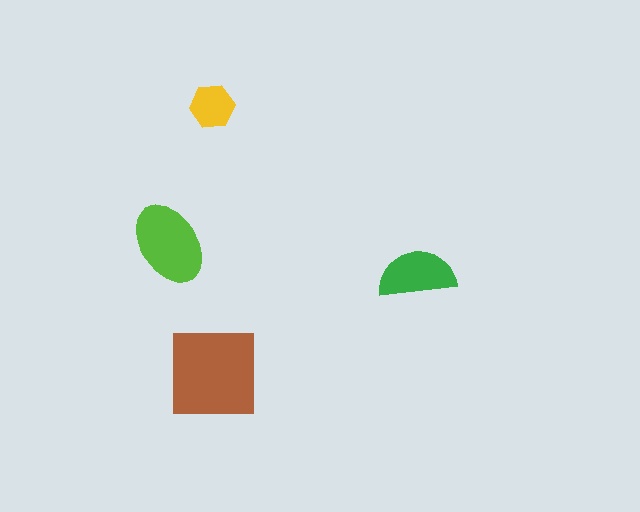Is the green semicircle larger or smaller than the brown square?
Smaller.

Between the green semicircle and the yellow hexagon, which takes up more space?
The green semicircle.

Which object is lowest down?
The brown square is bottommost.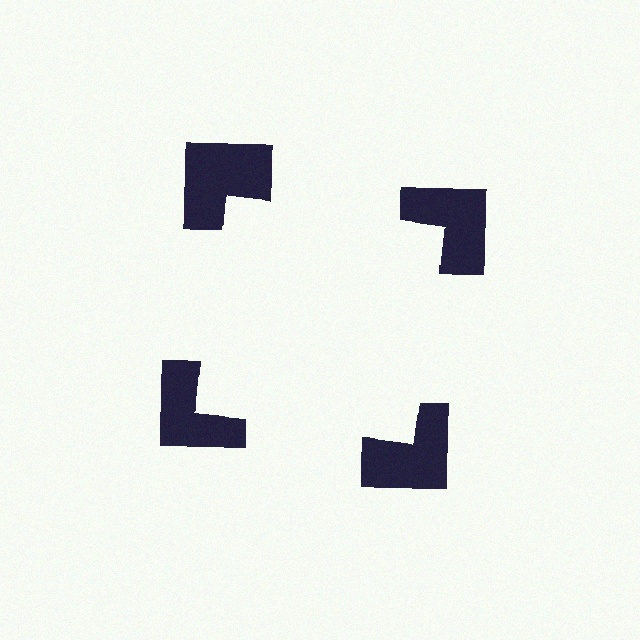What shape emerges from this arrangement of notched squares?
An illusory square — its edges are inferred from the aligned wedge cuts in the notched squares, not physically drawn.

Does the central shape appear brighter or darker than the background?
It typically appears slightly brighter than the background, even though no actual brightness change is drawn.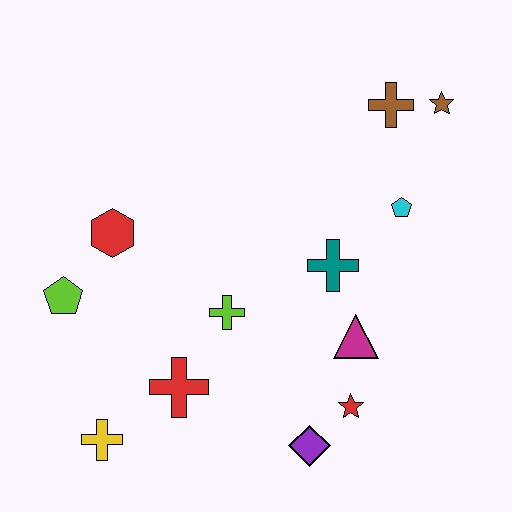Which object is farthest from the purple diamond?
The brown star is farthest from the purple diamond.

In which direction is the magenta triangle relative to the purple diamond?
The magenta triangle is above the purple diamond.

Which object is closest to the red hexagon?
The lime pentagon is closest to the red hexagon.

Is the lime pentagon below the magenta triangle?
No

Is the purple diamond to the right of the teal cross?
No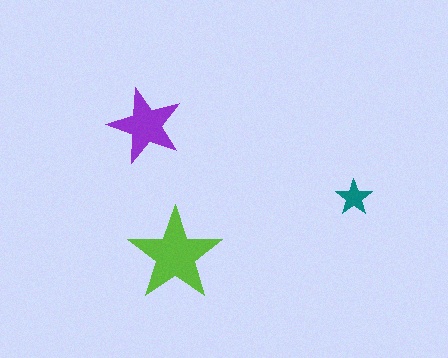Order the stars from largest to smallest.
the lime one, the purple one, the teal one.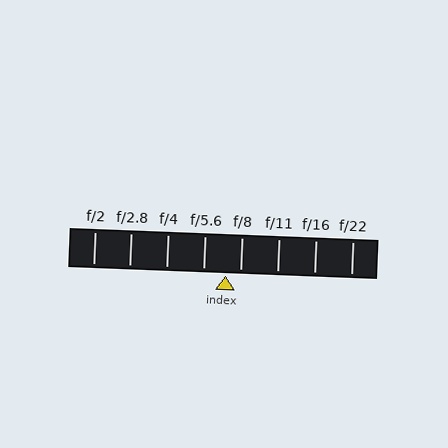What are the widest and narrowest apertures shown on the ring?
The widest aperture shown is f/2 and the narrowest is f/22.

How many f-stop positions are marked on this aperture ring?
There are 8 f-stop positions marked.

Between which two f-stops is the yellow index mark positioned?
The index mark is between f/5.6 and f/8.